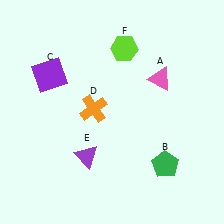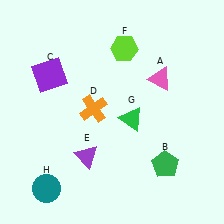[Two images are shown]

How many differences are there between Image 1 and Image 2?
There are 2 differences between the two images.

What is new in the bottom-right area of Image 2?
A green triangle (G) was added in the bottom-right area of Image 2.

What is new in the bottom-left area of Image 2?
A teal circle (H) was added in the bottom-left area of Image 2.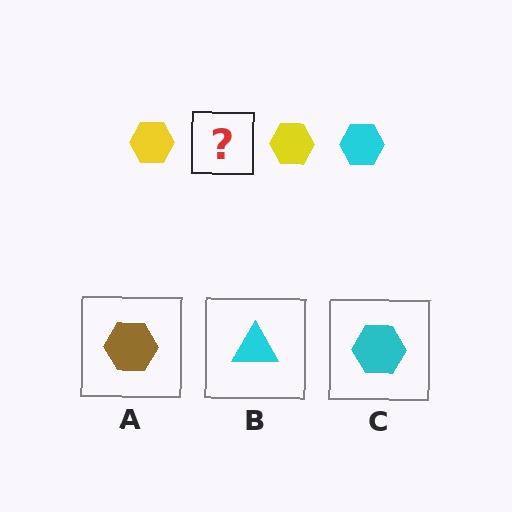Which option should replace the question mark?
Option C.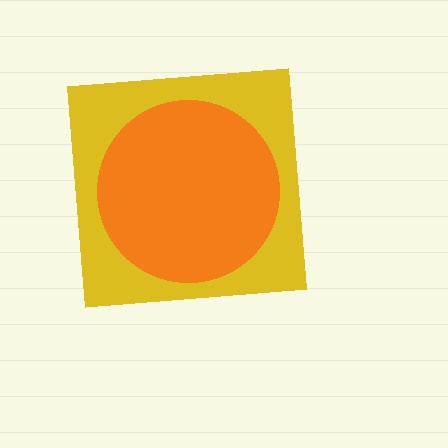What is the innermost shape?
The orange circle.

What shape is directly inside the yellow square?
The orange circle.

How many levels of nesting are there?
2.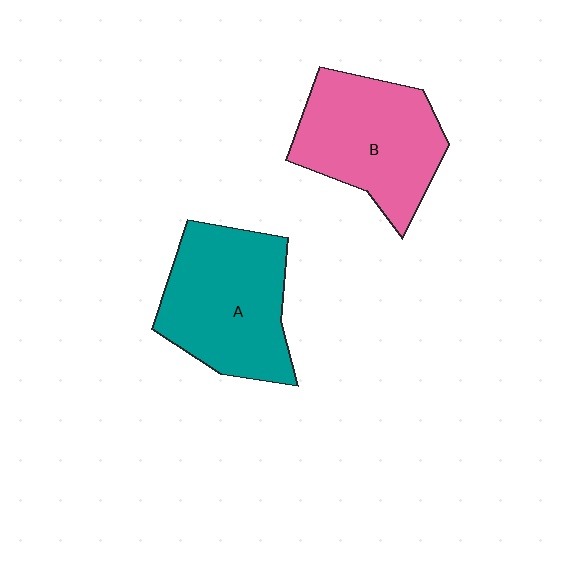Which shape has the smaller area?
Shape B (pink).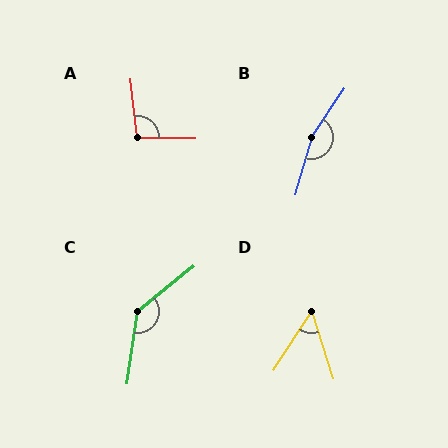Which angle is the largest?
B, at approximately 162 degrees.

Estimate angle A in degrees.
Approximately 97 degrees.